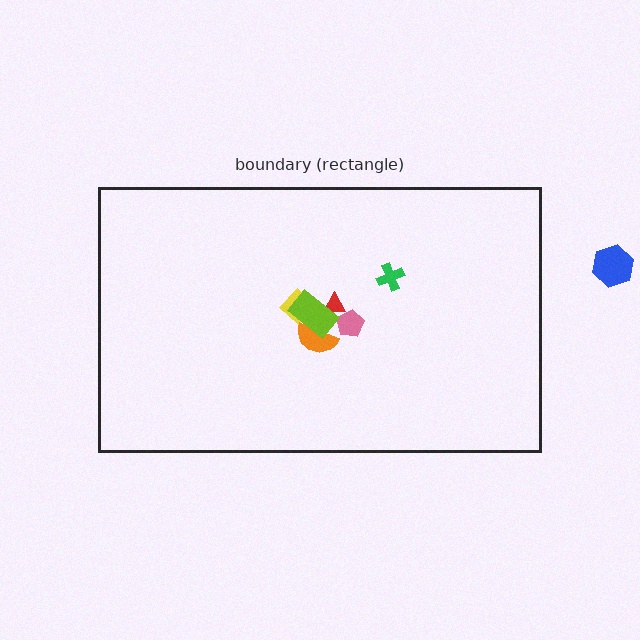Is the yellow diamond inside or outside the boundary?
Inside.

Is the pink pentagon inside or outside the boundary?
Inside.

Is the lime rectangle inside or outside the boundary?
Inside.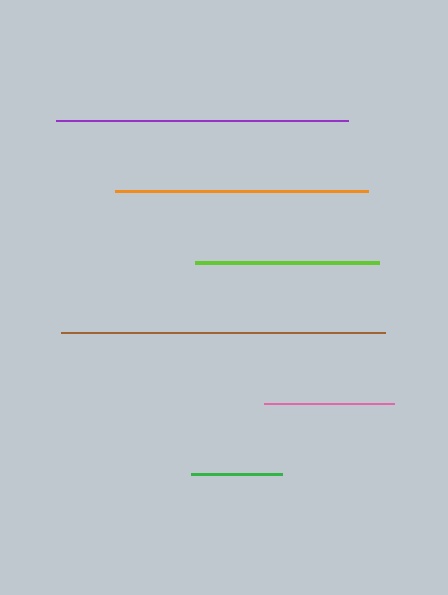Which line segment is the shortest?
The green line is the shortest at approximately 91 pixels.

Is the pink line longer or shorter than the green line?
The pink line is longer than the green line.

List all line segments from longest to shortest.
From longest to shortest: brown, purple, orange, lime, pink, green.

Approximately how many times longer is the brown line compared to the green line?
The brown line is approximately 3.6 times the length of the green line.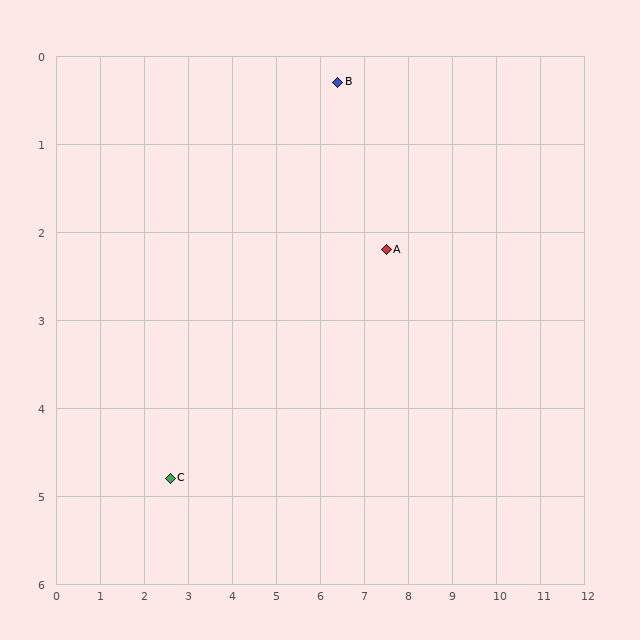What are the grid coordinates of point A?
Point A is at approximately (7.5, 2.2).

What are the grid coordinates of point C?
Point C is at approximately (2.6, 4.8).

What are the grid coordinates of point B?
Point B is at approximately (6.4, 0.3).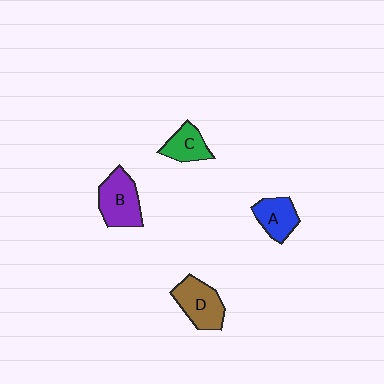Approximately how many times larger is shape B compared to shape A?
Approximately 1.4 times.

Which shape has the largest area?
Shape B (purple).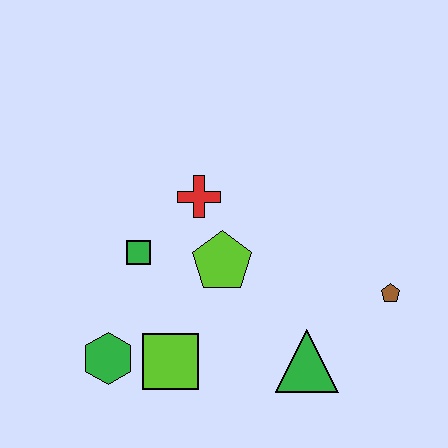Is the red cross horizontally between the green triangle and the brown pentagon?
No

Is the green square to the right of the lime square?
No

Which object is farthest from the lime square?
The brown pentagon is farthest from the lime square.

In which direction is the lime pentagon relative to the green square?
The lime pentagon is to the right of the green square.